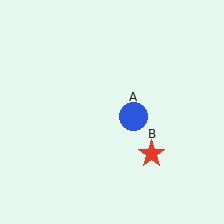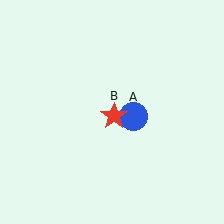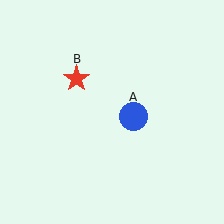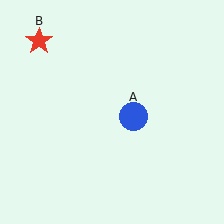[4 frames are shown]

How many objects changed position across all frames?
1 object changed position: red star (object B).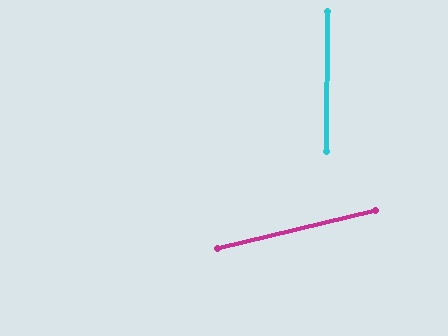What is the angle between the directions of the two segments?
Approximately 76 degrees.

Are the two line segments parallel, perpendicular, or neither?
Neither parallel nor perpendicular — they differ by about 76°.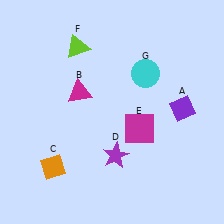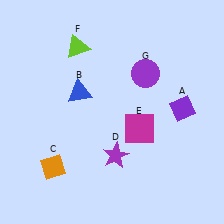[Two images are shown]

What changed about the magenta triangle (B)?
In Image 1, B is magenta. In Image 2, it changed to blue.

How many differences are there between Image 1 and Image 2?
There are 2 differences between the two images.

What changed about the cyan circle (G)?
In Image 1, G is cyan. In Image 2, it changed to purple.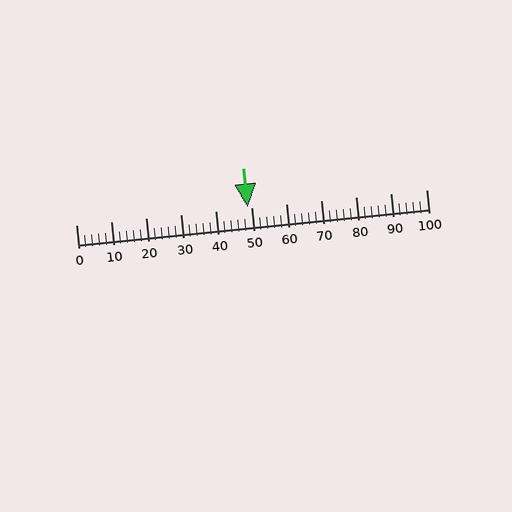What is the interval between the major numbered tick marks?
The major tick marks are spaced 10 units apart.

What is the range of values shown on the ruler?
The ruler shows values from 0 to 100.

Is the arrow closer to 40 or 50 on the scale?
The arrow is closer to 50.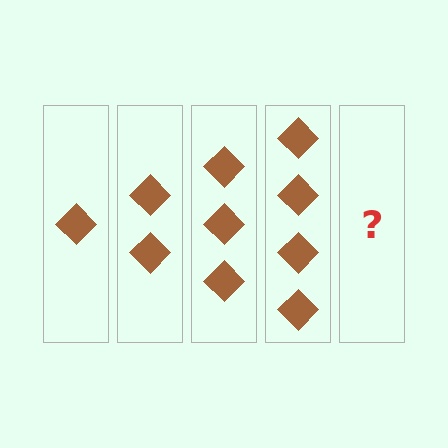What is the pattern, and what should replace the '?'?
The pattern is that each step adds one more diamond. The '?' should be 5 diamonds.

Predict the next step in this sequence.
The next step is 5 diamonds.